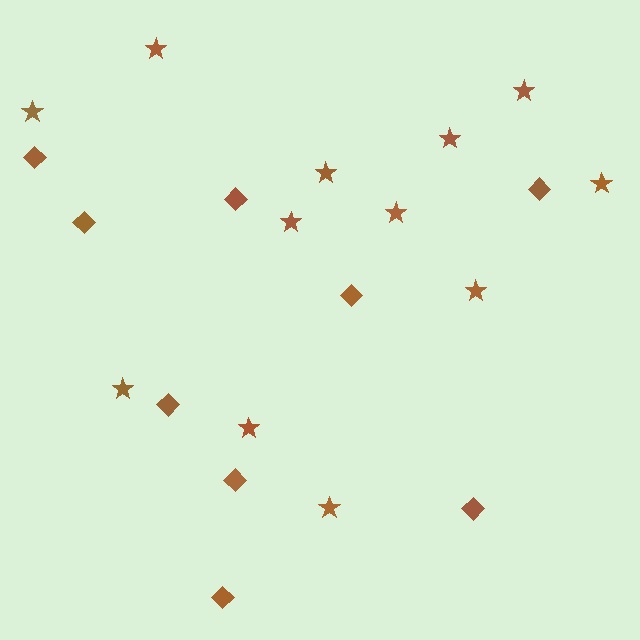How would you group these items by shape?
There are 2 groups: one group of diamonds (9) and one group of stars (12).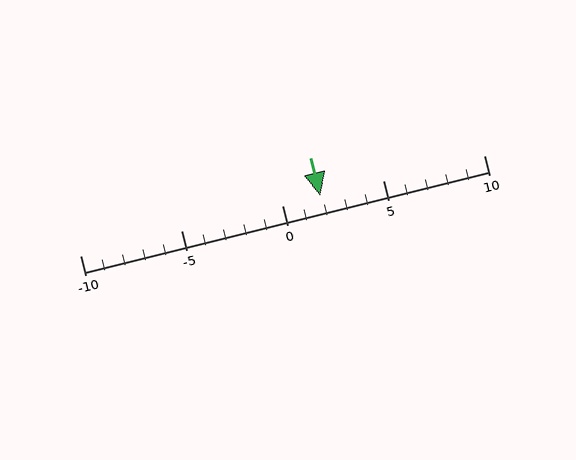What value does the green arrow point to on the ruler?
The green arrow points to approximately 2.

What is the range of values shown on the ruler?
The ruler shows values from -10 to 10.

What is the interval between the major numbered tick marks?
The major tick marks are spaced 5 units apart.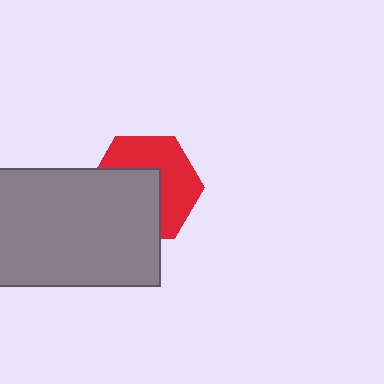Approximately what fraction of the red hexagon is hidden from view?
Roughly 49% of the red hexagon is hidden behind the gray rectangle.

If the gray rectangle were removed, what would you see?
You would see the complete red hexagon.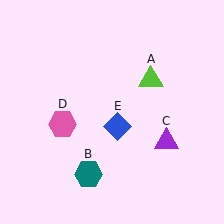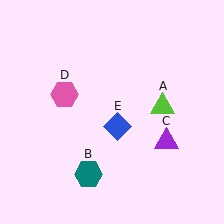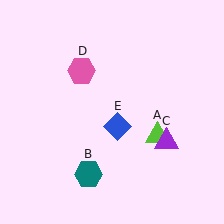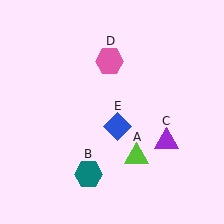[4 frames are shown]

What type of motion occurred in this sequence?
The lime triangle (object A), pink hexagon (object D) rotated clockwise around the center of the scene.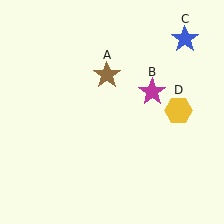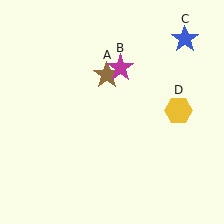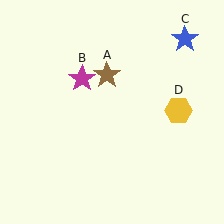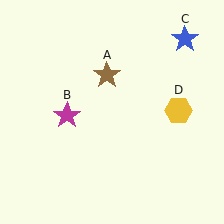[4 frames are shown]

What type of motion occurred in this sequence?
The magenta star (object B) rotated counterclockwise around the center of the scene.